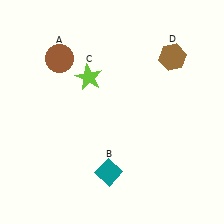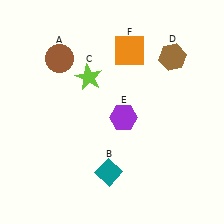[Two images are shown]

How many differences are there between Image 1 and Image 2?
There are 2 differences between the two images.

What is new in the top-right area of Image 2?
An orange square (F) was added in the top-right area of Image 2.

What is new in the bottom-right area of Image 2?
A purple hexagon (E) was added in the bottom-right area of Image 2.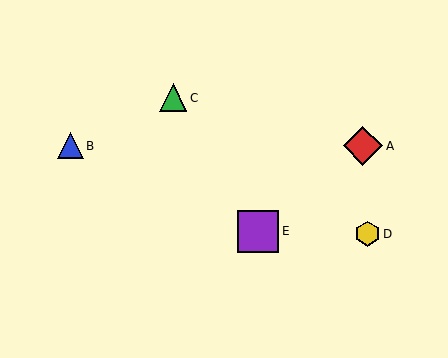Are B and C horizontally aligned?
No, B is at y≈146 and C is at y≈98.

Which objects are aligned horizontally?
Objects A, B are aligned horizontally.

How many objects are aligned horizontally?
2 objects (A, B) are aligned horizontally.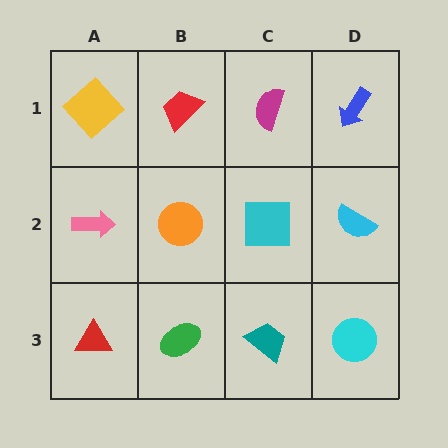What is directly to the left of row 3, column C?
A green ellipse.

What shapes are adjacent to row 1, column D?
A cyan semicircle (row 2, column D), a magenta semicircle (row 1, column C).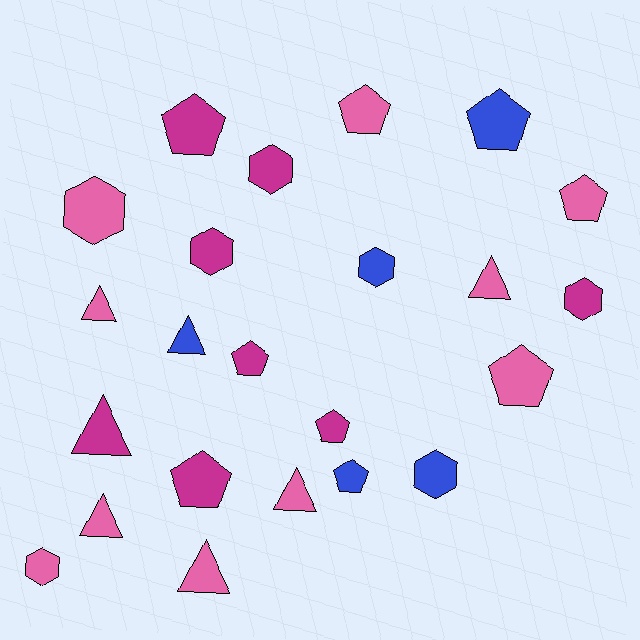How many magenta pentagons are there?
There are 4 magenta pentagons.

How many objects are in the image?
There are 23 objects.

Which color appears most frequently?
Pink, with 10 objects.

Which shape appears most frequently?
Pentagon, with 9 objects.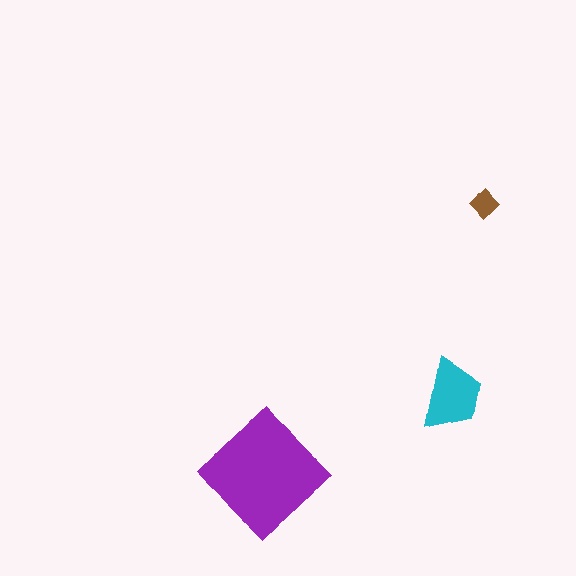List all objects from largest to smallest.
The purple diamond, the cyan trapezoid, the brown diamond.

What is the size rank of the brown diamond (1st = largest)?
3rd.